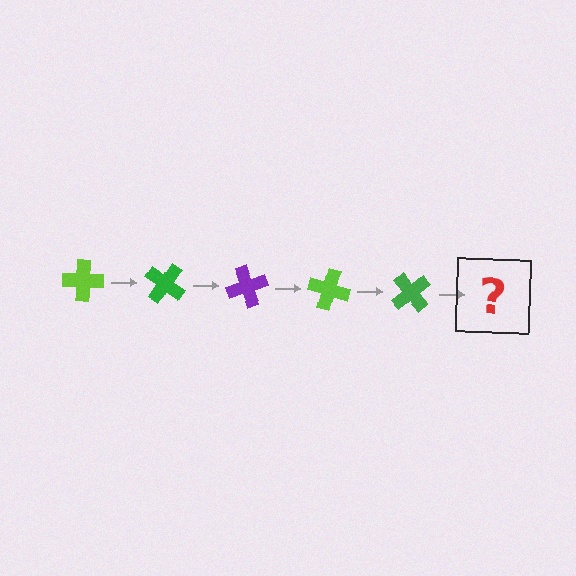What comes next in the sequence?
The next element should be a purple cross, rotated 175 degrees from the start.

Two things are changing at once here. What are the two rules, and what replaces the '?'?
The two rules are that it rotates 35 degrees each step and the color cycles through lime, green, and purple. The '?' should be a purple cross, rotated 175 degrees from the start.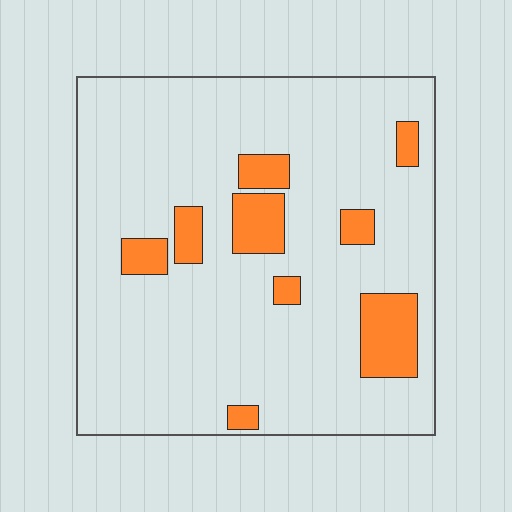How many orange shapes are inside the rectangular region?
9.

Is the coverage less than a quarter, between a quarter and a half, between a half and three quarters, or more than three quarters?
Less than a quarter.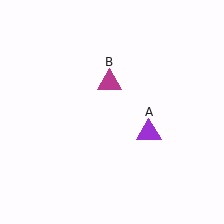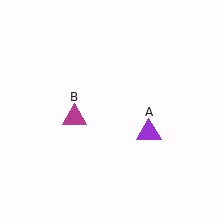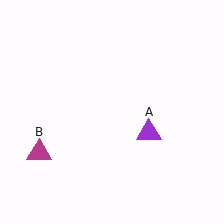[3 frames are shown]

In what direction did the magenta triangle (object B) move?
The magenta triangle (object B) moved down and to the left.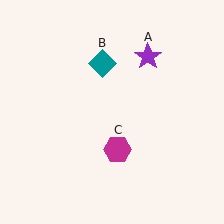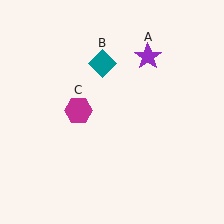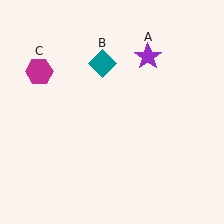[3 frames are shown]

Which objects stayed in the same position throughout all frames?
Purple star (object A) and teal diamond (object B) remained stationary.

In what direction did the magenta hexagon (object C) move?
The magenta hexagon (object C) moved up and to the left.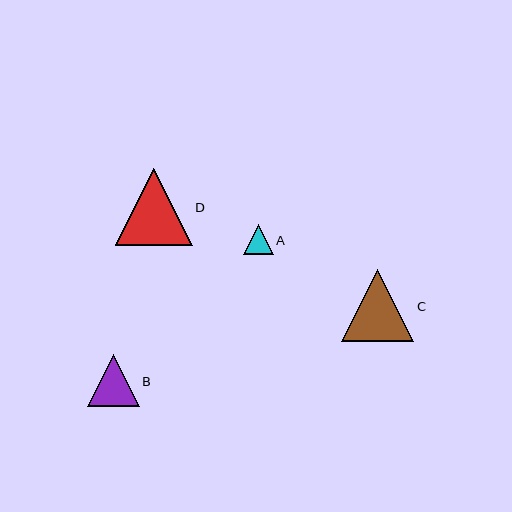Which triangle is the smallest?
Triangle A is the smallest with a size of approximately 30 pixels.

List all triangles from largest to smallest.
From largest to smallest: D, C, B, A.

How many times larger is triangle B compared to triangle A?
Triangle B is approximately 1.7 times the size of triangle A.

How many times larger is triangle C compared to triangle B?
Triangle C is approximately 1.4 times the size of triangle B.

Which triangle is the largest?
Triangle D is the largest with a size of approximately 77 pixels.